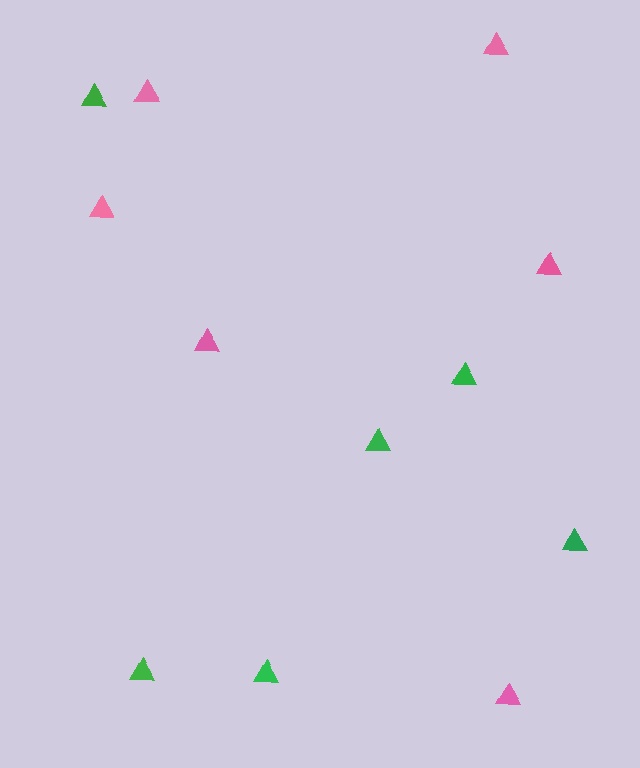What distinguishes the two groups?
There are 2 groups: one group of green triangles (6) and one group of pink triangles (6).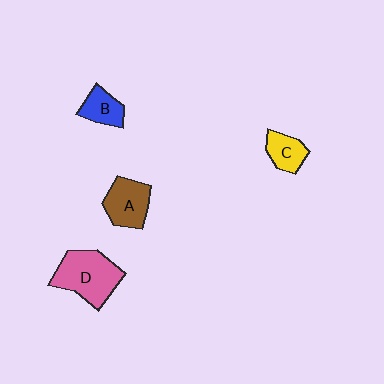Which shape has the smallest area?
Shape B (blue).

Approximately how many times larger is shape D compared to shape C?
Approximately 2.1 times.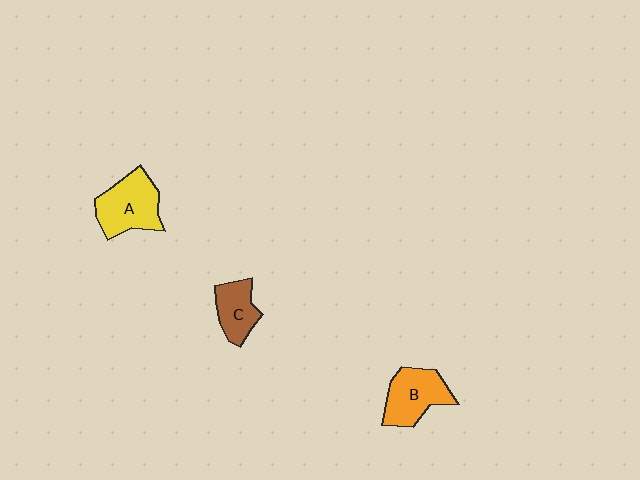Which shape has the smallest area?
Shape C (brown).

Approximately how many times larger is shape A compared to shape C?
Approximately 1.6 times.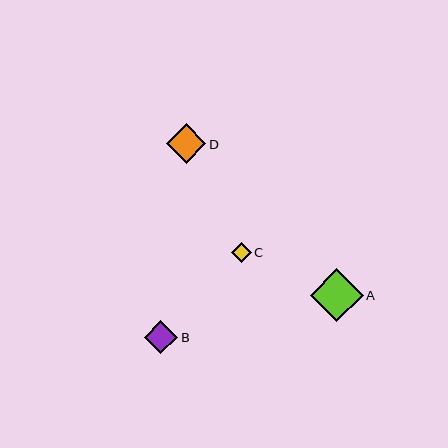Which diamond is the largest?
Diamond A is the largest with a size of approximately 53 pixels.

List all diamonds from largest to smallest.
From largest to smallest: A, D, B, C.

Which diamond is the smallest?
Diamond C is the smallest with a size of approximately 20 pixels.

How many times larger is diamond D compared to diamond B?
Diamond D is approximately 1.2 times the size of diamond B.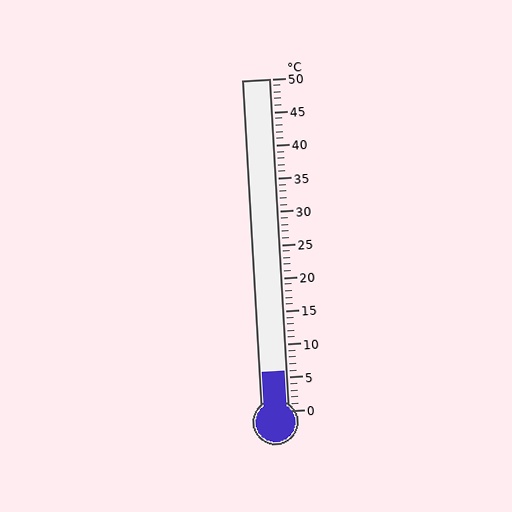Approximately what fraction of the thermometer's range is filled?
The thermometer is filled to approximately 10% of its range.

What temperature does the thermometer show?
The thermometer shows approximately 6°C.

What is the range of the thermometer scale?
The thermometer scale ranges from 0°C to 50°C.